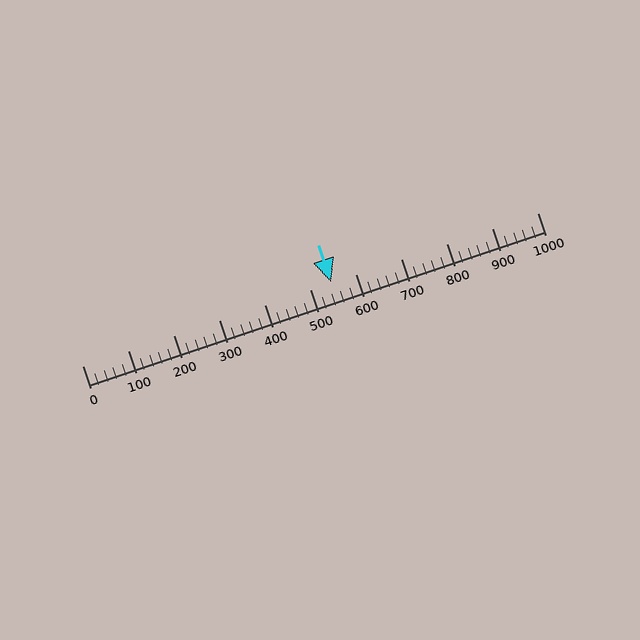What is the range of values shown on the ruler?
The ruler shows values from 0 to 1000.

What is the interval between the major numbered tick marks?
The major tick marks are spaced 100 units apart.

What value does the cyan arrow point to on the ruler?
The cyan arrow points to approximately 548.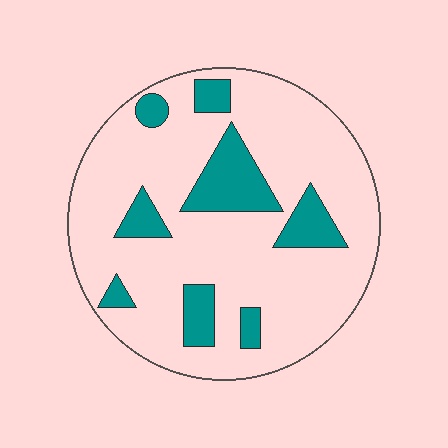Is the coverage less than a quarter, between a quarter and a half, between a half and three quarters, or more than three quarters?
Less than a quarter.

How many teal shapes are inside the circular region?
8.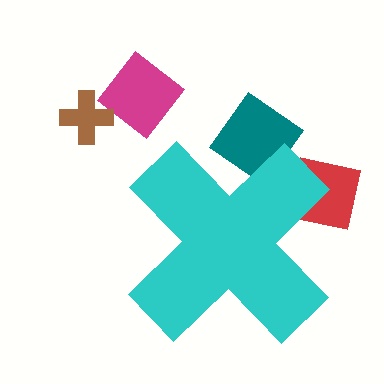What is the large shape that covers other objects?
A cyan cross.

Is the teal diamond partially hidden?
Yes, the teal diamond is partially hidden behind the cyan cross.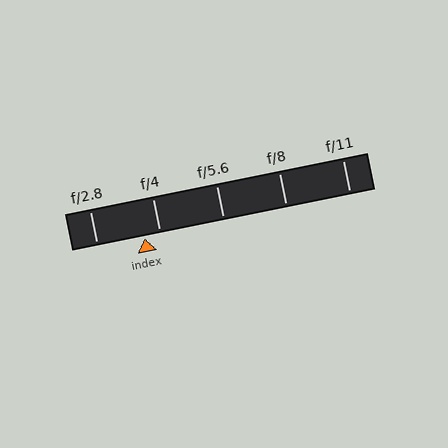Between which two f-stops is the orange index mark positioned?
The index mark is between f/2.8 and f/4.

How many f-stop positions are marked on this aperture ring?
There are 5 f-stop positions marked.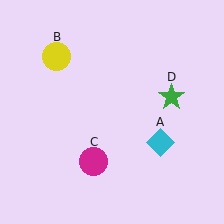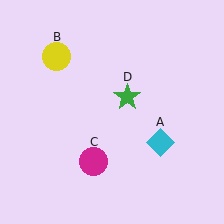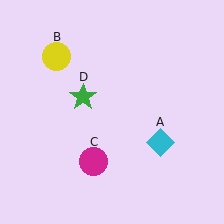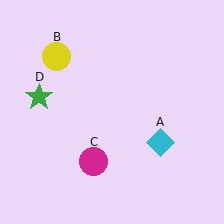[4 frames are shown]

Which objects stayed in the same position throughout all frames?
Cyan diamond (object A) and yellow circle (object B) and magenta circle (object C) remained stationary.